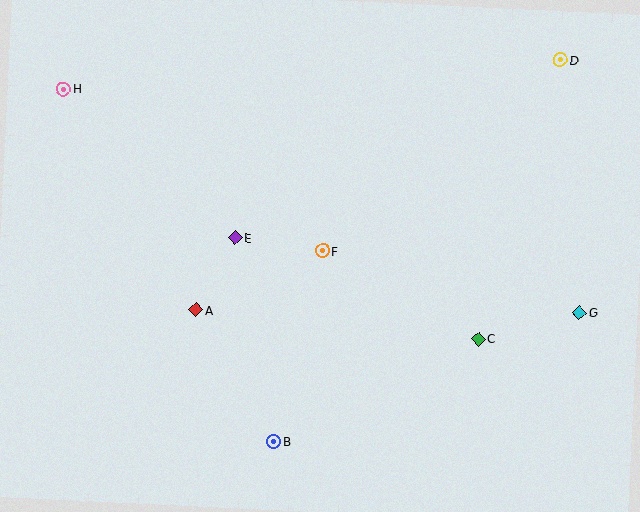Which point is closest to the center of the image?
Point F at (322, 251) is closest to the center.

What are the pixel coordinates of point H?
Point H is at (64, 89).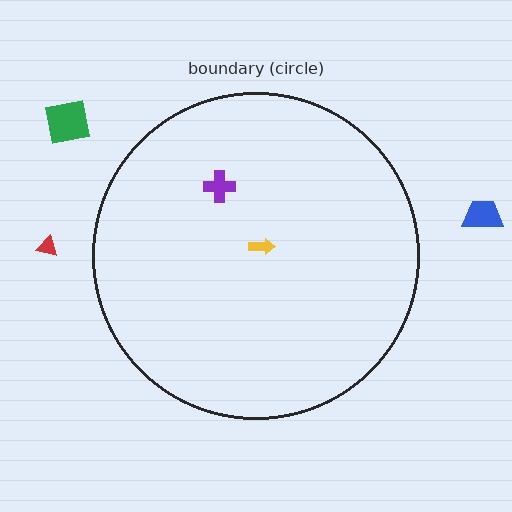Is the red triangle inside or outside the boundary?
Outside.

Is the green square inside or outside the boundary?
Outside.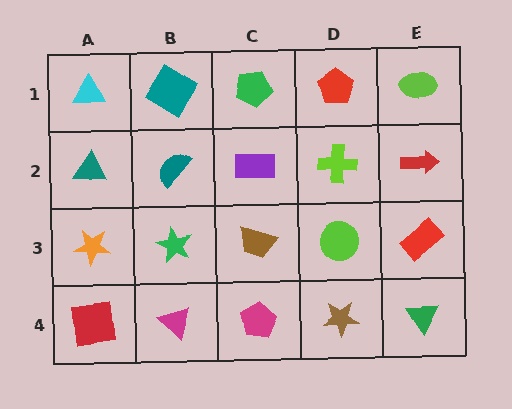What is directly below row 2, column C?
A brown trapezoid.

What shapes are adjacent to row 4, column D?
A lime circle (row 3, column D), a magenta pentagon (row 4, column C), a green triangle (row 4, column E).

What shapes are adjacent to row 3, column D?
A lime cross (row 2, column D), a brown star (row 4, column D), a brown trapezoid (row 3, column C), a red rectangle (row 3, column E).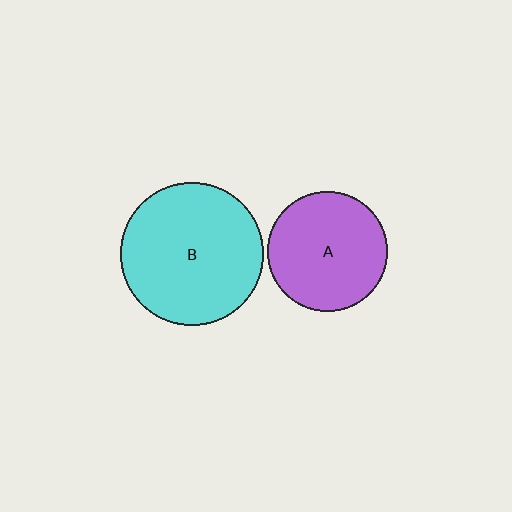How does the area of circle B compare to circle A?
Approximately 1.4 times.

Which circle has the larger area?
Circle B (cyan).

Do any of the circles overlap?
No, none of the circles overlap.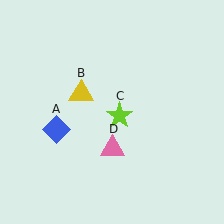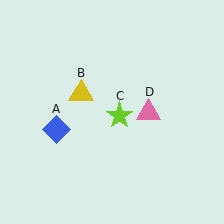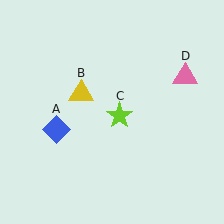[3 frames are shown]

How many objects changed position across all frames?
1 object changed position: pink triangle (object D).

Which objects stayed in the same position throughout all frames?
Blue diamond (object A) and yellow triangle (object B) and lime star (object C) remained stationary.